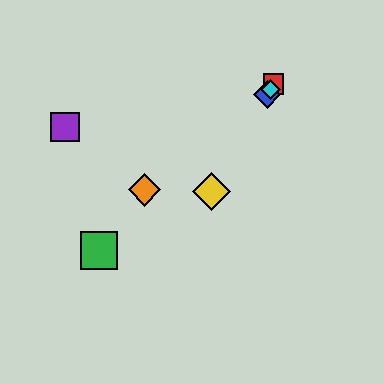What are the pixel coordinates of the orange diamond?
The orange diamond is at (145, 190).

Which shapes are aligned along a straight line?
The red square, the blue diamond, the yellow diamond, the cyan diamond are aligned along a straight line.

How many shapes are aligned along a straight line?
4 shapes (the red square, the blue diamond, the yellow diamond, the cyan diamond) are aligned along a straight line.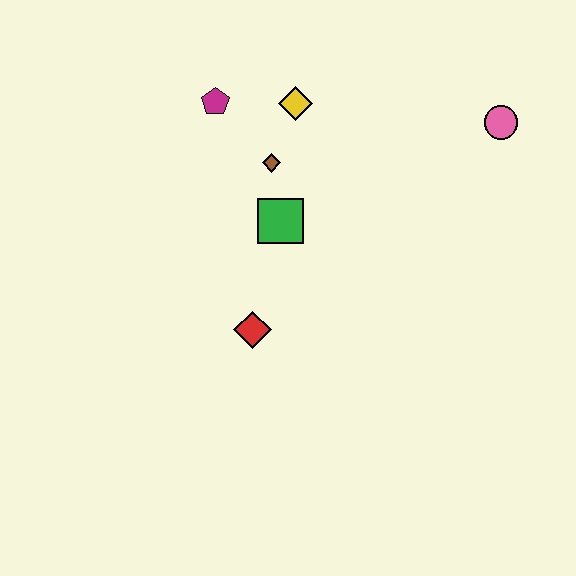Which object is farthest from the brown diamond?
The pink circle is farthest from the brown diamond.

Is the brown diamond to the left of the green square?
Yes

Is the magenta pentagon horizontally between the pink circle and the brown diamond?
No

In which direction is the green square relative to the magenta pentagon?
The green square is below the magenta pentagon.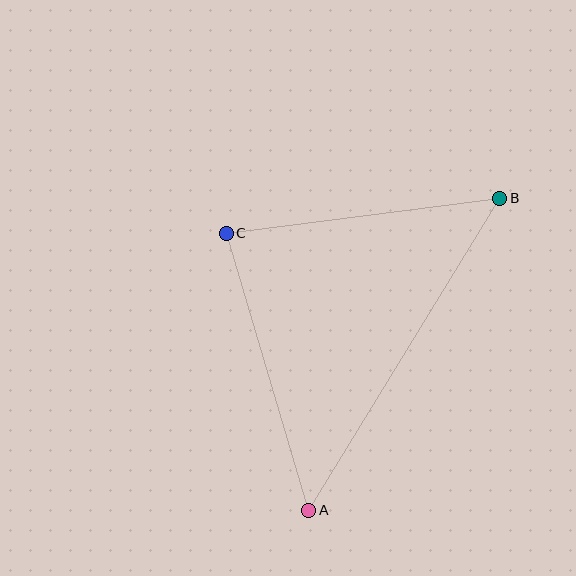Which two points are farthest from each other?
Points A and B are farthest from each other.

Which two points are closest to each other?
Points B and C are closest to each other.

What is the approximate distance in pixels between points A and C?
The distance between A and C is approximately 289 pixels.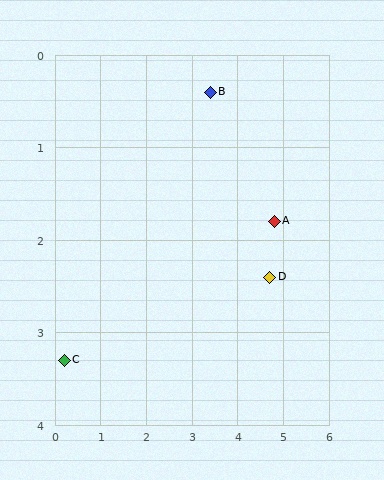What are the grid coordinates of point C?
Point C is at approximately (0.2, 3.3).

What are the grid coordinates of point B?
Point B is at approximately (3.4, 0.4).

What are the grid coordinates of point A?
Point A is at approximately (4.8, 1.8).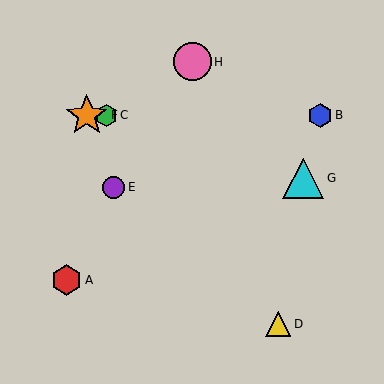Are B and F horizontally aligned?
Yes, both are at y≈115.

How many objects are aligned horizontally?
3 objects (B, C, F) are aligned horizontally.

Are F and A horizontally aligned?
No, F is at y≈115 and A is at y≈280.